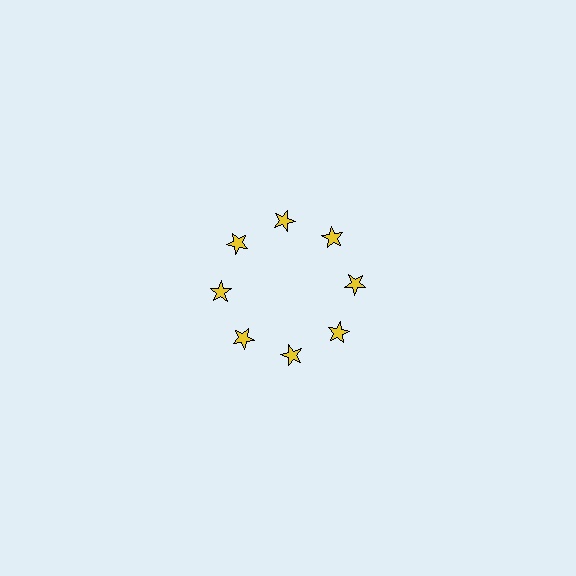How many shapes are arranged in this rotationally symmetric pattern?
There are 8 shapes, arranged in 8 groups of 1.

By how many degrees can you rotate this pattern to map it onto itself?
The pattern maps onto itself every 45 degrees of rotation.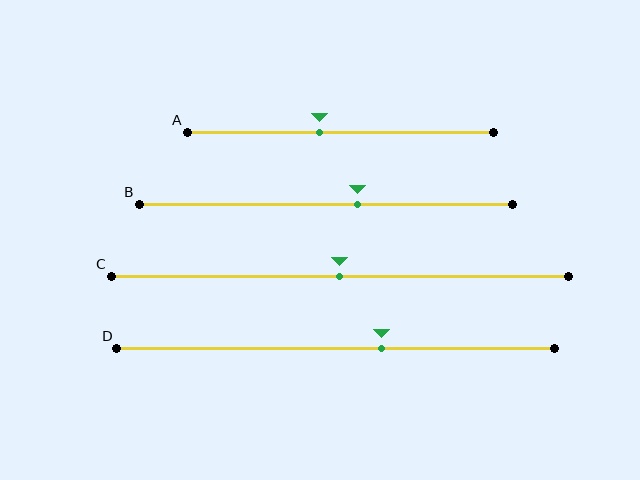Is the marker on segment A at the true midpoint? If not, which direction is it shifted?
No, the marker on segment A is shifted to the left by about 7% of the segment length.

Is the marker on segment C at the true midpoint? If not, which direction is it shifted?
Yes, the marker on segment C is at the true midpoint.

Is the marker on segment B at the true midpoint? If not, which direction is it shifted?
No, the marker on segment B is shifted to the right by about 9% of the segment length.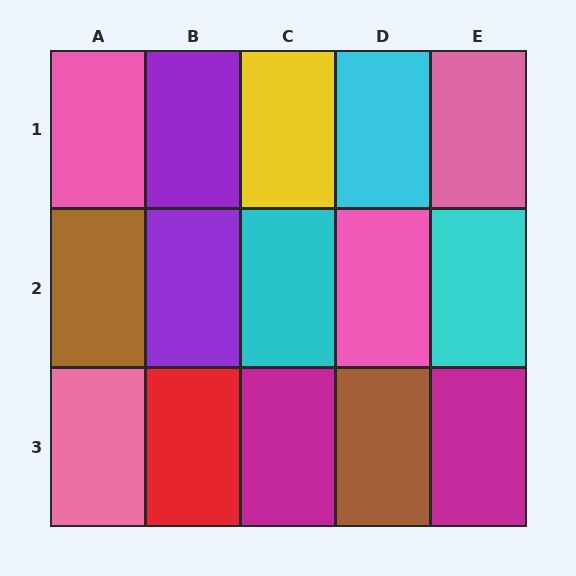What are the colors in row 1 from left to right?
Pink, purple, yellow, cyan, pink.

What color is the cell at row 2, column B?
Purple.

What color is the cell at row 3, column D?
Brown.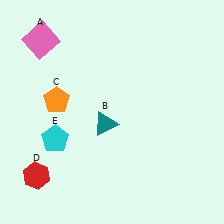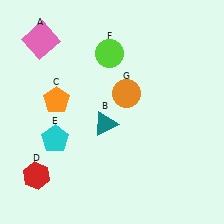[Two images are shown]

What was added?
A lime circle (F), an orange circle (G) were added in Image 2.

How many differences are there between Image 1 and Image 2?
There are 2 differences between the two images.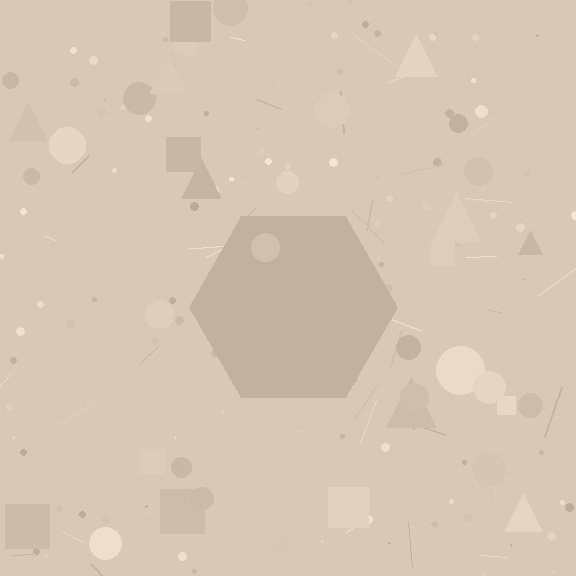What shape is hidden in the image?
A hexagon is hidden in the image.